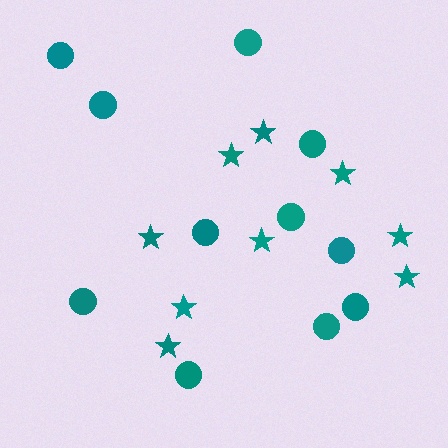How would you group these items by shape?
There are 2 groups: one group of stars (9) and one group of circles (11).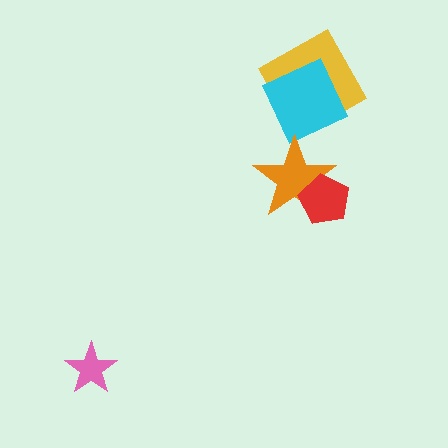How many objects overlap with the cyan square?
1 object overlaps with the cyan square.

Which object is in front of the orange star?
The red pentagon is in front of the orange star.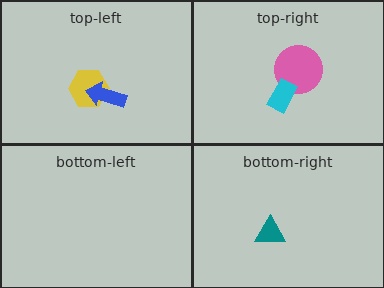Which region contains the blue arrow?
The top-left region.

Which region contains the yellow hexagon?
The top-left region.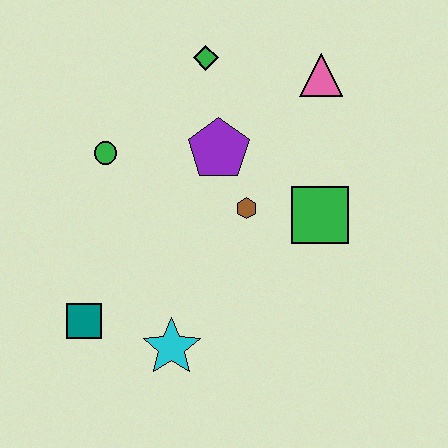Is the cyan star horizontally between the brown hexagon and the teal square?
Yes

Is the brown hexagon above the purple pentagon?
No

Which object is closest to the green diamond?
The purple pentagon is closest to the green diamond.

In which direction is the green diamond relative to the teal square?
The green diamond is above the teal square.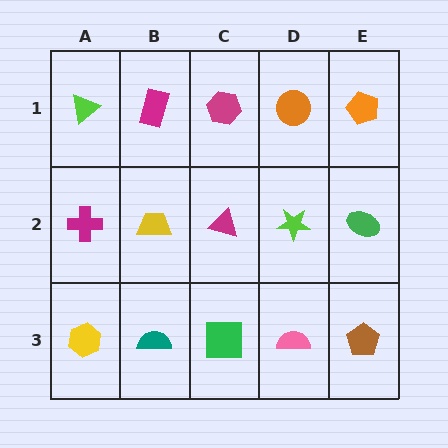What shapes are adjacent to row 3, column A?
A magenta cross (row 2, column A), a teal semicircle (row 3, column B).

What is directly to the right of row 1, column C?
An orange circle.